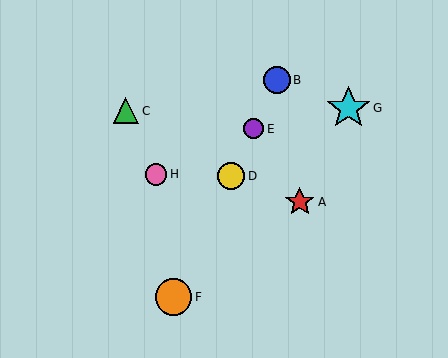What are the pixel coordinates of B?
Object B is at (277, 80).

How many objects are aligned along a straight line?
4 objects (B, D, E, F) are aligned along a straight line.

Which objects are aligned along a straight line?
Objects B, D, E, F are aligned along a straight line.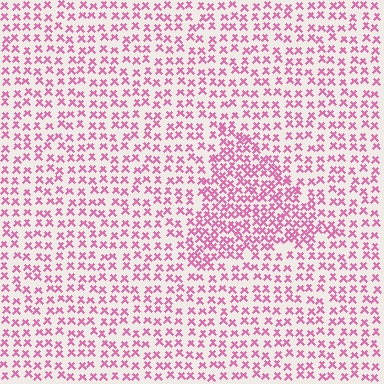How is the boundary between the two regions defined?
The boundary is defined by a change in element density (approximately 1.8x ratio). All elements are the same color, size, and shape.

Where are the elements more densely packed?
The elements are more densely packed inside the triangle boundary.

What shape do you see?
I see a triangle.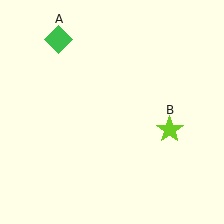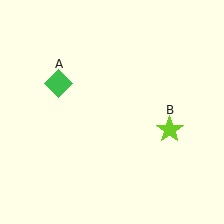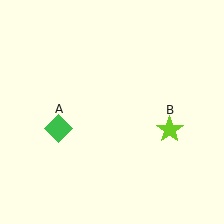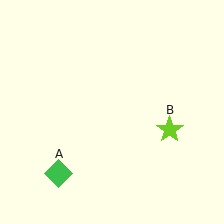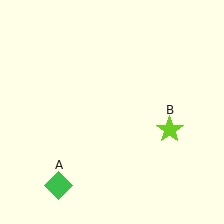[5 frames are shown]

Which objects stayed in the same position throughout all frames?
Lime star (object B) remained stationary.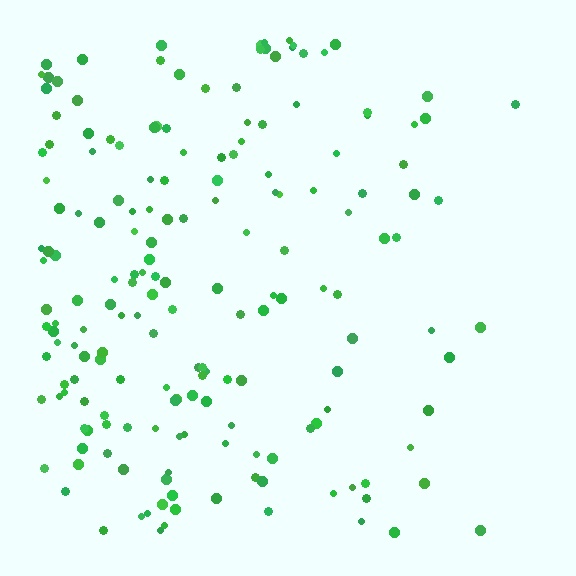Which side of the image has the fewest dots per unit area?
The right.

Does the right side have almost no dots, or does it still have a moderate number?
Still a moderate number, just noticeably fewer than the left.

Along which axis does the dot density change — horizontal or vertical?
Horizontal.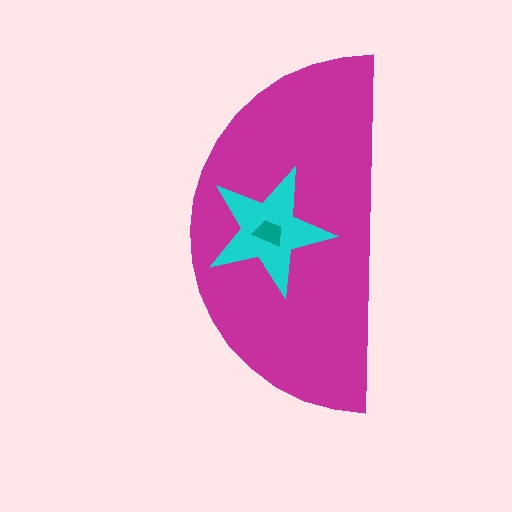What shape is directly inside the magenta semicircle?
The cyan star.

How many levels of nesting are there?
3.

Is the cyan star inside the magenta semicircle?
Yes.